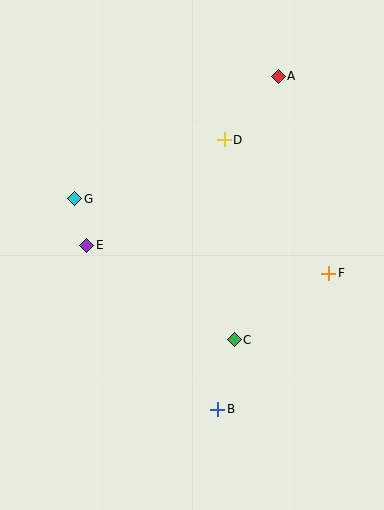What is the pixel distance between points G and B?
The distance between G and B is 255 pixels.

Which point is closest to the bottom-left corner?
Point B is closest to the bottom-left corner.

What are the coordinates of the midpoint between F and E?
The midpoint between F and E is at (208, 259).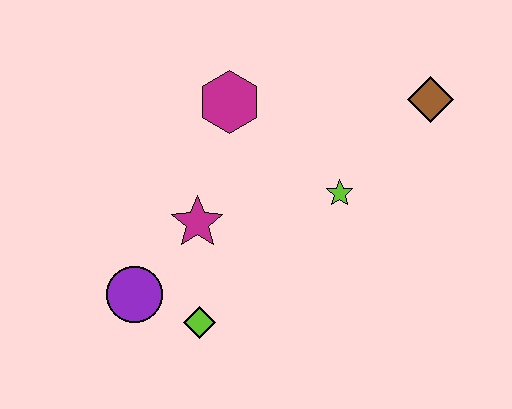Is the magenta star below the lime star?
Yes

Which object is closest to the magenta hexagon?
The magenta star is closest to the magenta hexagon.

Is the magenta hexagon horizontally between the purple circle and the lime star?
Yes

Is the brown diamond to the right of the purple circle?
Yes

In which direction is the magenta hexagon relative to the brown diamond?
The magenta hexagon is to the left of the brown diamond.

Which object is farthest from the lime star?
The purple circle is farthest from the lime star.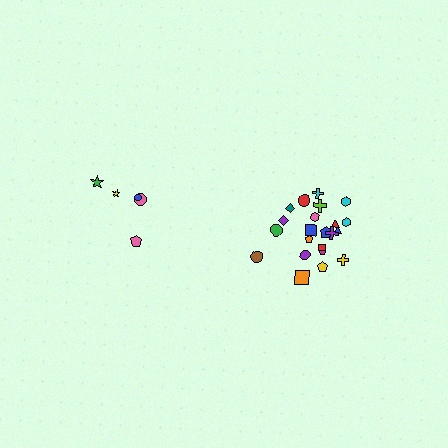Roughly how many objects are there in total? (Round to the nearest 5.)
Roughly 25 objects in total.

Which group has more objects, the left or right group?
The right group.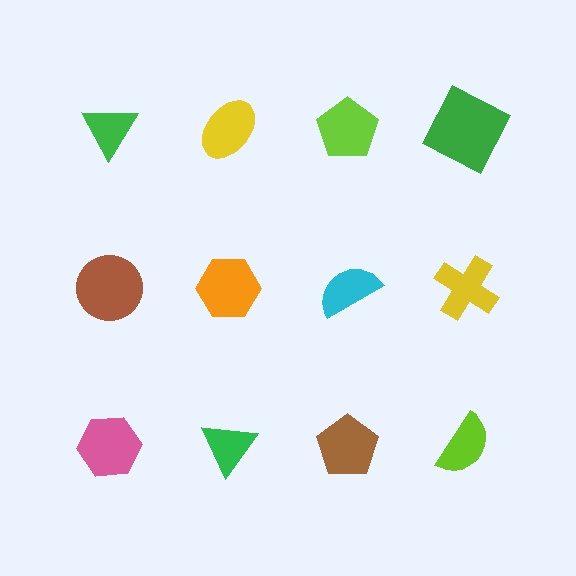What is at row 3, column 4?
A lime semicircle.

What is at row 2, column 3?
A cyan semicircle.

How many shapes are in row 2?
4 shapes.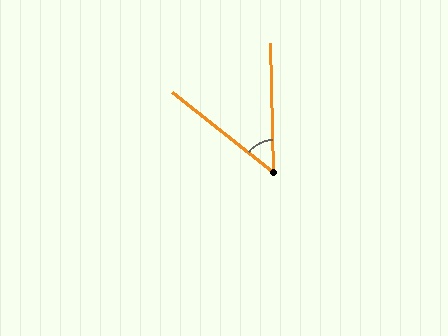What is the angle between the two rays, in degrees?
Approximately 50 degrees.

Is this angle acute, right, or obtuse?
It is acute.